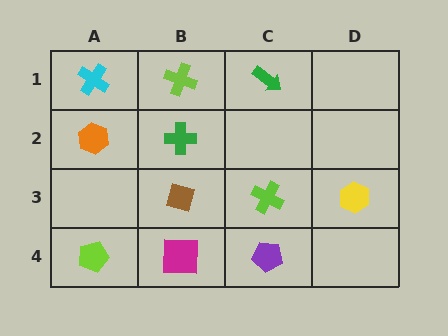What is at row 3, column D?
A yellow hexagon.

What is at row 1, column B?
A lime cross.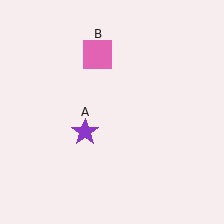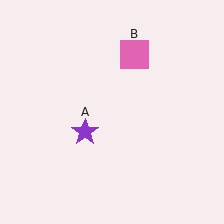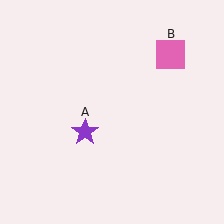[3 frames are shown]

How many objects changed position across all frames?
1 object changed position: pink square (object B).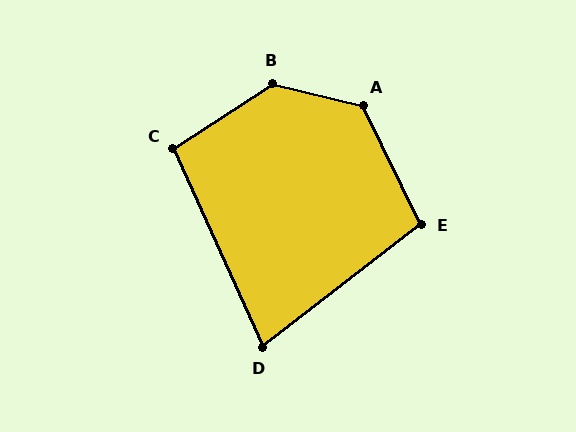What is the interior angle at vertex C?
Approximately 99 degrees (obtuse).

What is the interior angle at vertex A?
Approximately 130 degrees (obtuse).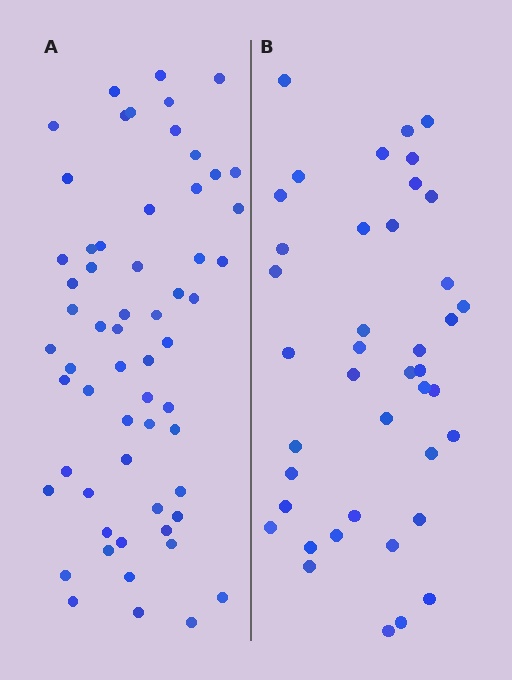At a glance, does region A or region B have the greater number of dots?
Region A (the left region) has more dots.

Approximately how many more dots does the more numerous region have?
Region A has approximately 20 more dots than region B.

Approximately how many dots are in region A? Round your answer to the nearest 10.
About 60 dots.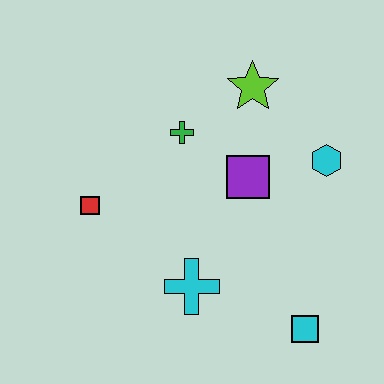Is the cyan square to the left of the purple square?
No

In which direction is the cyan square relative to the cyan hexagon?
The cyan square is below the cyan hexagon.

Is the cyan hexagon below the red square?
No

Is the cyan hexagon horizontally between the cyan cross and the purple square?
No